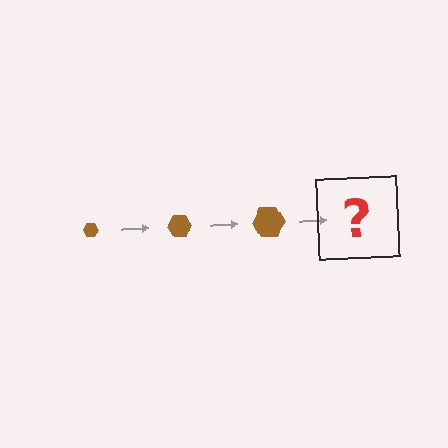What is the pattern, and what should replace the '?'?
The pattern is that the hexagon gets progressively larger each step. The '?' should be a brown hexagon, larger than the previous one.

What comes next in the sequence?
The next element should be a brown hexagon, larger than the previous one.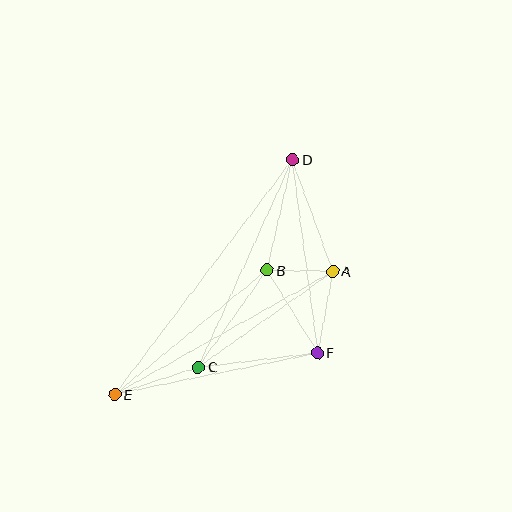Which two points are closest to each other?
Points A and B are closest to each other.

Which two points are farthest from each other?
Points D and E are farthest from each other.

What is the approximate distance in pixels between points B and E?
The distance between B and E is approximately 197 pixels.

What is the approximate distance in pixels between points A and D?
The distance between A and D is approximately 119 pixels.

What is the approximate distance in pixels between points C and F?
The distance between C and F is approximately 120 pixels.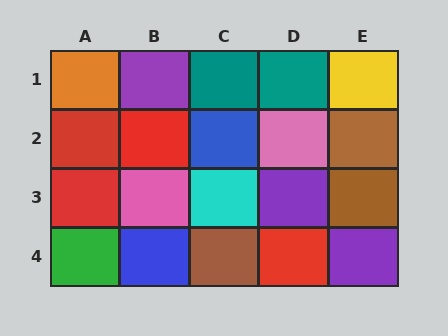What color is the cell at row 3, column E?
Brown.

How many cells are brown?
3 cells are brown.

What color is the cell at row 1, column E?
Yellow.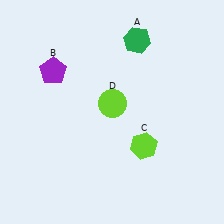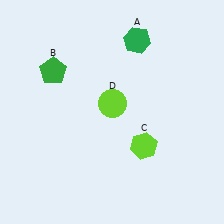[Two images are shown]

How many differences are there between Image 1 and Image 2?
There is 1 difference between the two images.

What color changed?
The pentagon (B) changed from purple in Image 1 to green in Image 2.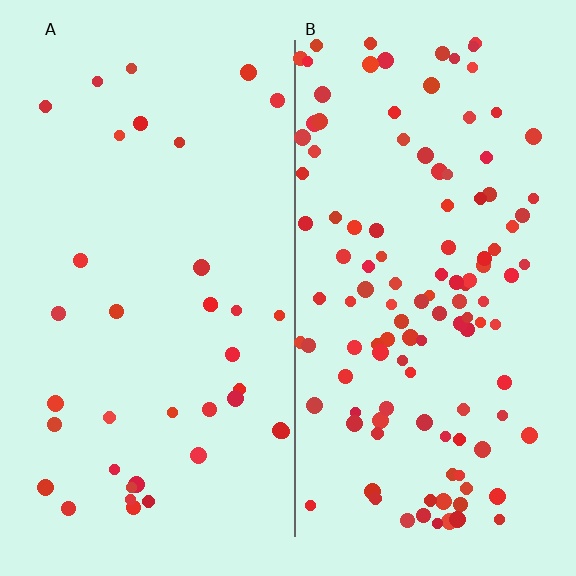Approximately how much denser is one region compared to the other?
Approximately 3.3× — region B over region A.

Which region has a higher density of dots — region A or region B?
B (the right).